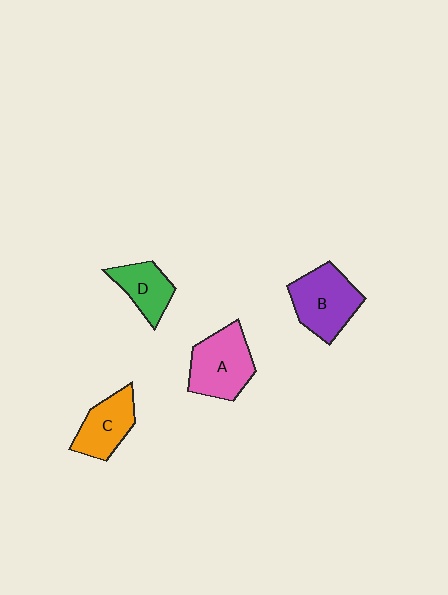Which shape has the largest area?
Shape B (purple).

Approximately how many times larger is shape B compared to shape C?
Approximately 1.3 times.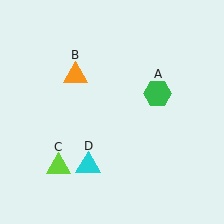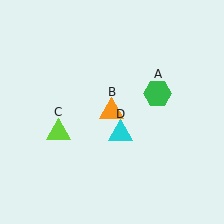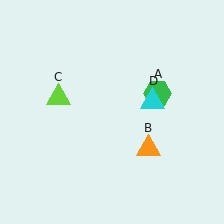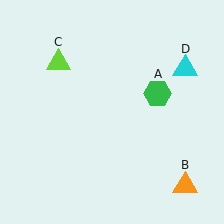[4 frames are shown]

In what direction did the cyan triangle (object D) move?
The cyan triangle (object D) moved up and to the right.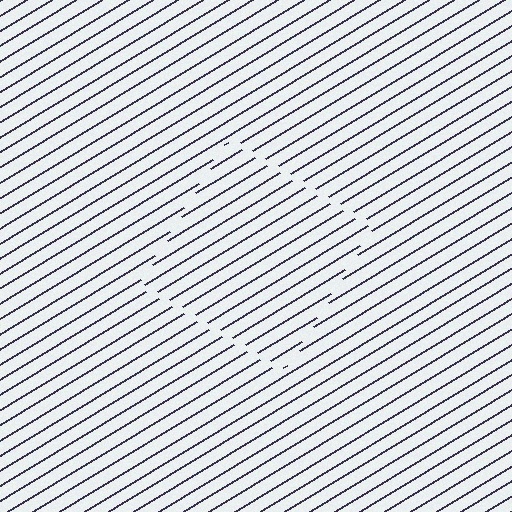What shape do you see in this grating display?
An illusory square. The interior of the shape contains the same grating, shifted by half a period — the contour is defined by the phase discontinuity where line-ends from the inner and outer gratings abut.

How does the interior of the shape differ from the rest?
The interior of the shape contains the same grating, shifted by half a period — the contour is defined by the phase discontinuity where line-ends from the inner and outer gratings abut.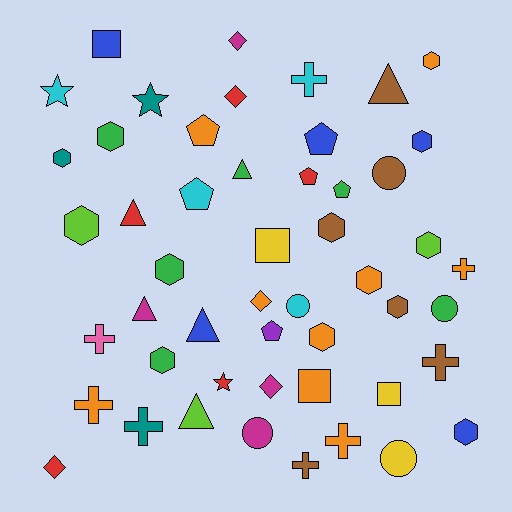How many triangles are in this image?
There are 6 triangles.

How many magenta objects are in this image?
There are 4 magenta objects.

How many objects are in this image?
There are 50 objects.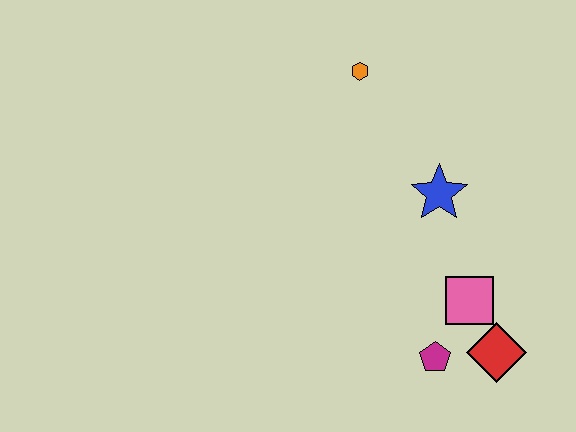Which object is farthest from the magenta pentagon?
The orange hexagon is farthest from the magenta pentagon.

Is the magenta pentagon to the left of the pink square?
Yes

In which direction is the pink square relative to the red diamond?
The pink square is above the red diamond.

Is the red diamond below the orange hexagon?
Yes